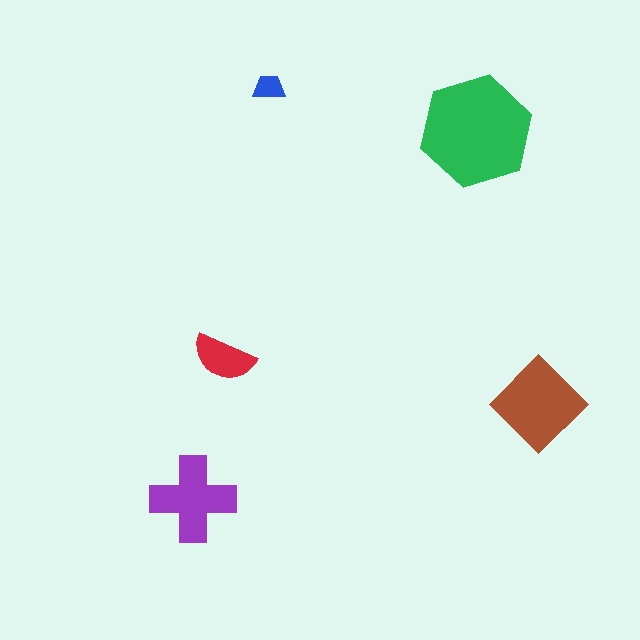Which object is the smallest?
The blue trapezoid.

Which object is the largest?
The green hexagon.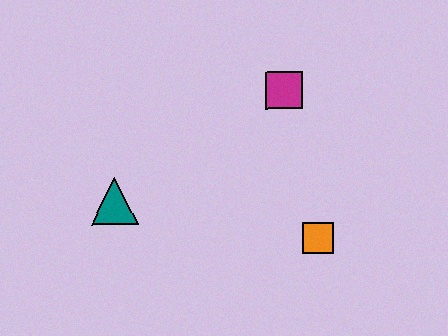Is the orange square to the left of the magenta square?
No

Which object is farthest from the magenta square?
The teal triangle is farthest from the magenta square.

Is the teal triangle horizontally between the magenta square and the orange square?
No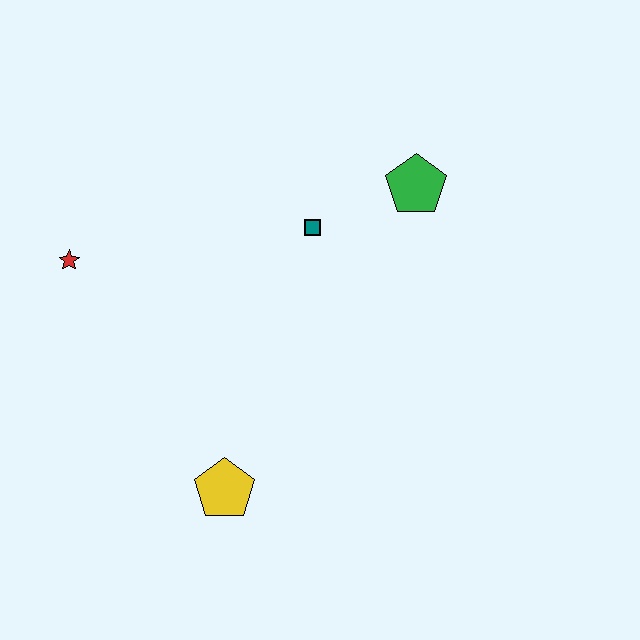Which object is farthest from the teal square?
The yellow pentagon is farthest from the teal square.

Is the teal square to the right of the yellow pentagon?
Yes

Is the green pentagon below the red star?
No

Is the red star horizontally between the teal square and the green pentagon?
No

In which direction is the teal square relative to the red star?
The teal square is to the right of the red star.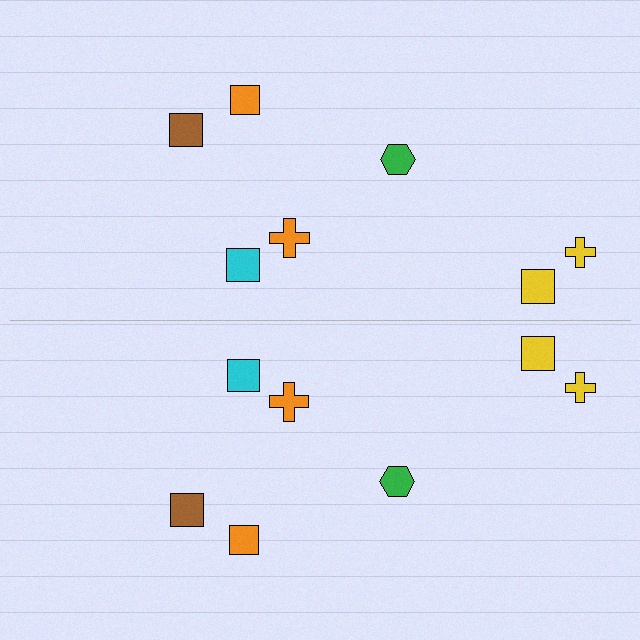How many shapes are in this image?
There are 14 shapes in this image.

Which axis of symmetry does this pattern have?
The pattern has a horizontal axis of symmetry running through the center of the image.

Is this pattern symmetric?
Yes, this pattern has bilateral (reflection) symmetry.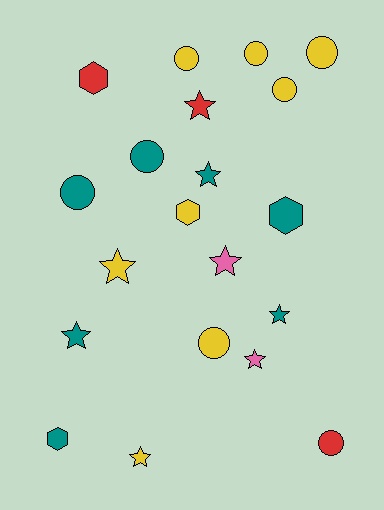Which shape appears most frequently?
Star, with 8 objects.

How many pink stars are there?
There are 2 pink stars.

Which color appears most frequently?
Yellow, with 8 objects.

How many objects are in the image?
There are 20 objects.